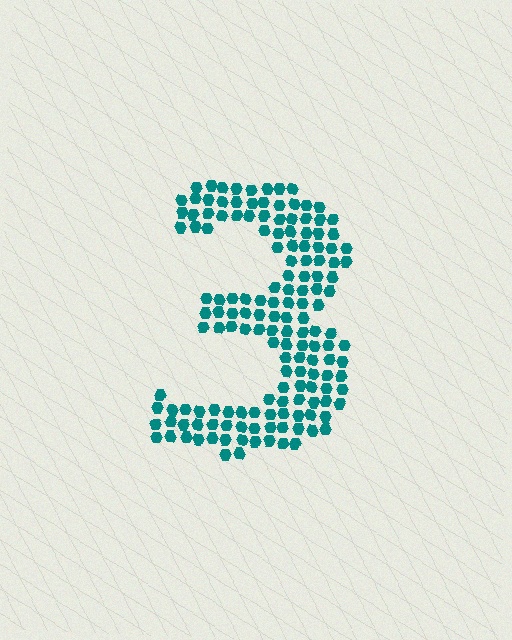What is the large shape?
The large shape is the digit 3.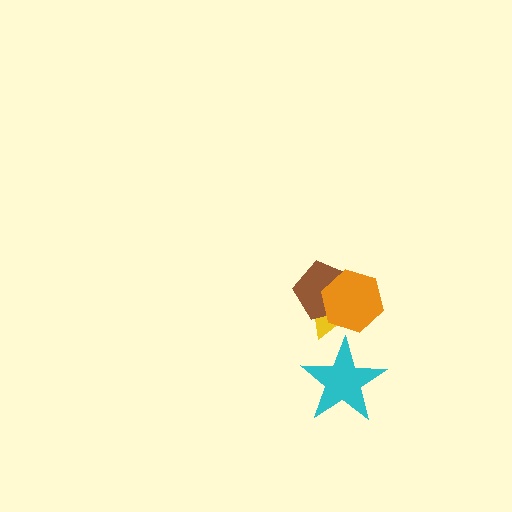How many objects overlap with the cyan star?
0 objects overlap with the cyan star.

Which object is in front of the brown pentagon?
The orange hexagon is in front of the brown pentagon.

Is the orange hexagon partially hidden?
No, no other shape covers it.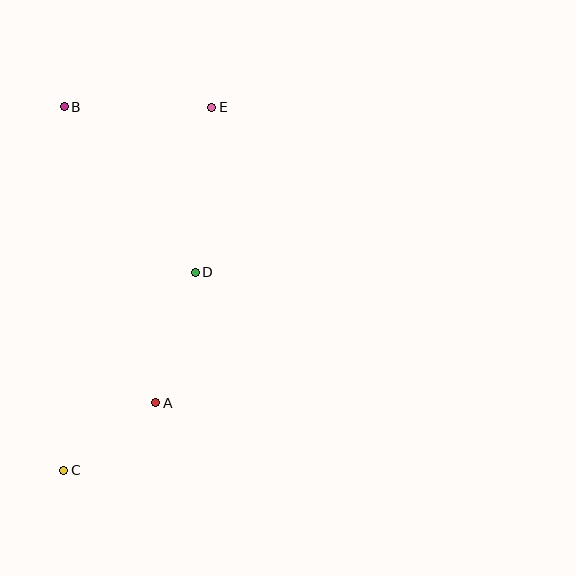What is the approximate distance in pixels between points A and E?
The distance between A and E is approximately 301 pixels.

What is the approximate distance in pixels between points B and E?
The distance between B and E is approximately 147 pixels.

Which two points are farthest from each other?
Points C and E are farthest from each other.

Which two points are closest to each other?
Points A and C are closest to each other.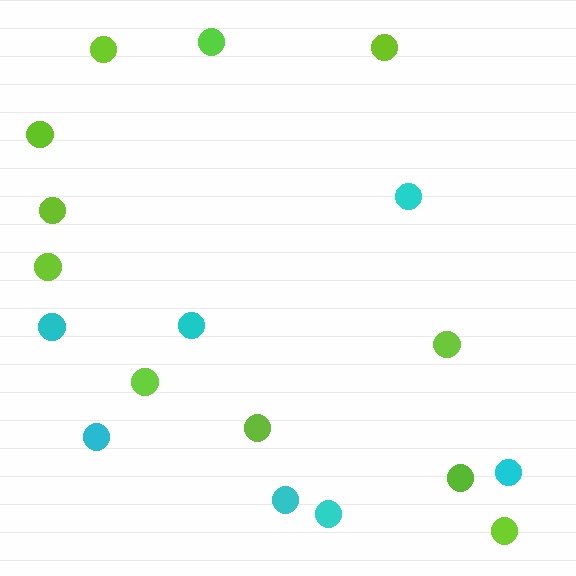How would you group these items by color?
There are 2 groups: one group of cyan circles (7) and one group of lime circles (11).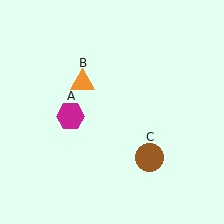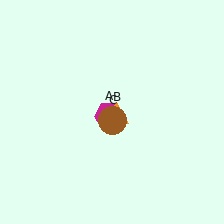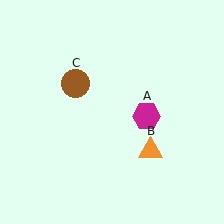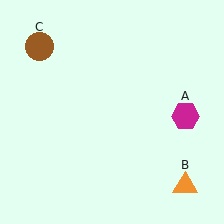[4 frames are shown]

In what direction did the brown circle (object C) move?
The brown circle (object C) moved up and to the left.